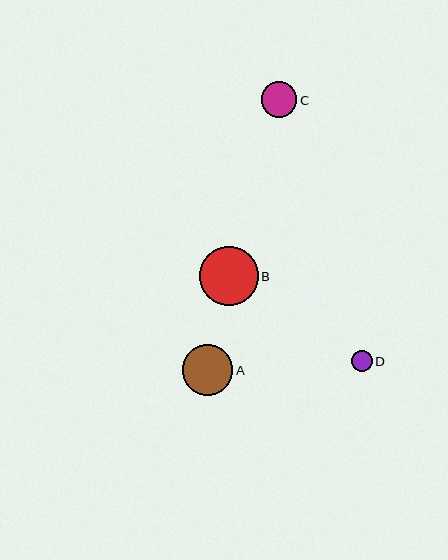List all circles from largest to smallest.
From largest to smallest: B, A, C, D.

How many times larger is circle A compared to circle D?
Circle A is approximately 2.4 times the size of circle D.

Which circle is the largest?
Circle B is the largest with a size of approximately 59 pixels.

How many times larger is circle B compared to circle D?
Circle B is approximately 2.8 times the size of circle D.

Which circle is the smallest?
Circle D is the smallest with a size of approximately 21 pixels.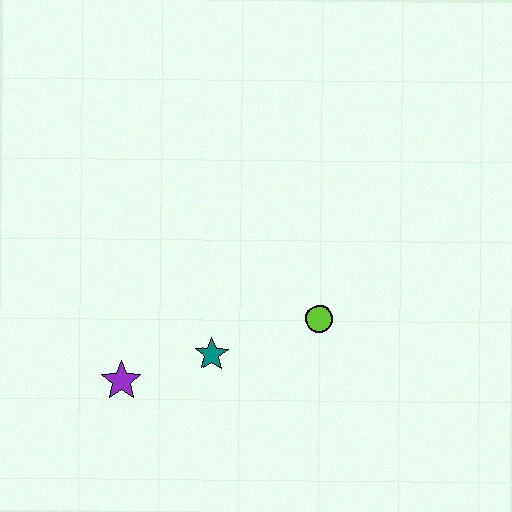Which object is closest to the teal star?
The purple star is closest to the teal star.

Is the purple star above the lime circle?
No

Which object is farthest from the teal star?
The lime circle is farthest from the teal star.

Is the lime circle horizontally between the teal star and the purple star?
No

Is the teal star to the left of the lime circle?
Yes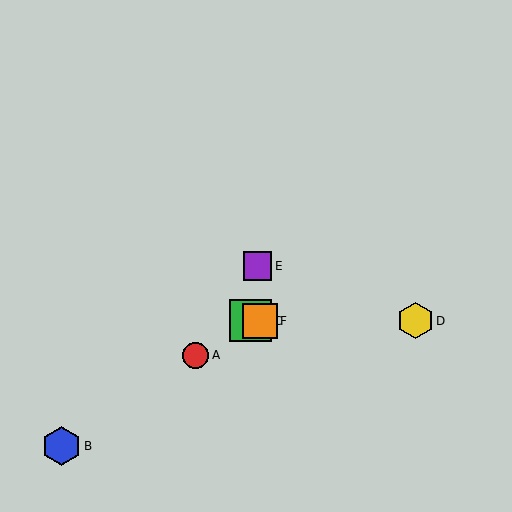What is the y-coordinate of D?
Object D is at y≈321.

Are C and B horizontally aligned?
No, C is at y≈321 and B is at y≈446.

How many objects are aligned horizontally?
3 objects (C, D, F) are aligned horizontally.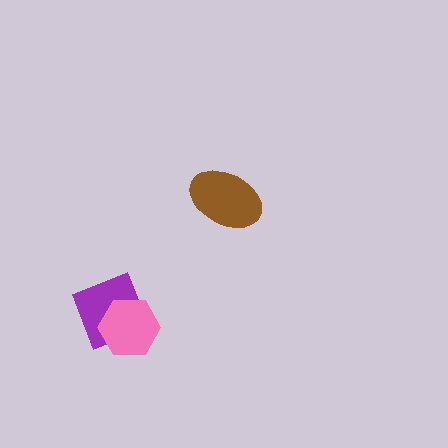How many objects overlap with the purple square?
1 object overlaps with the purple square.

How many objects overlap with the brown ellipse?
0 objects overlap with the brown ellipse.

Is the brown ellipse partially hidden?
No, no other shape covers it.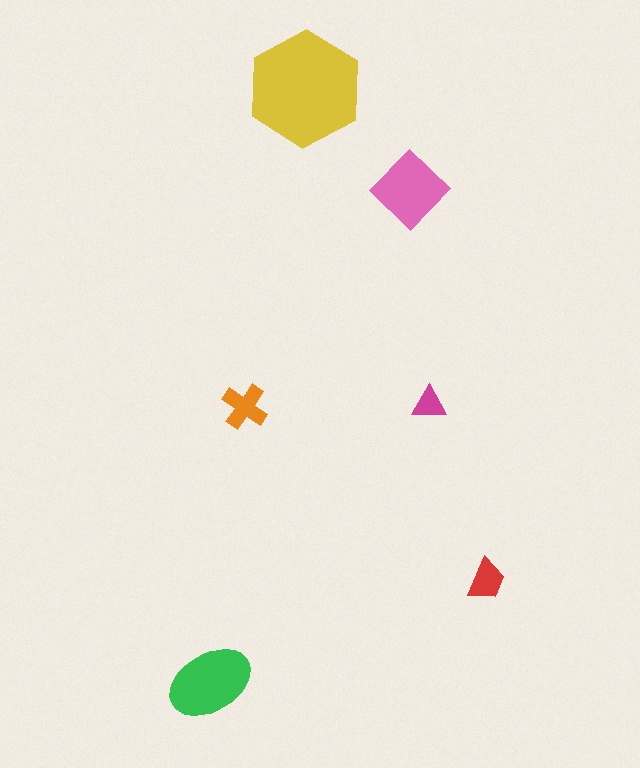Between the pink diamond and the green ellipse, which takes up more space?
The green ellipse.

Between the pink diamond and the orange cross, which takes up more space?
The pink diamond.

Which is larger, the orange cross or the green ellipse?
The green ellipse.